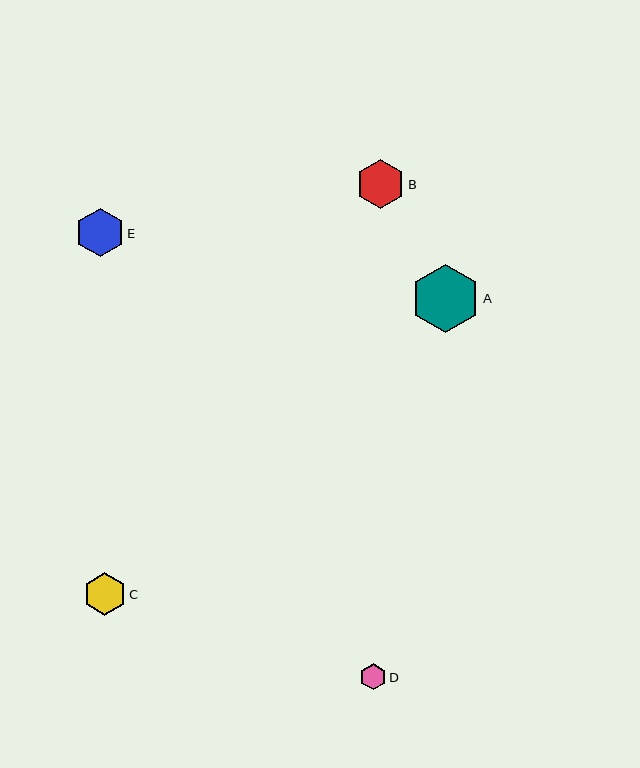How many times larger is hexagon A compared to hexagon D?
Hexagon A is approximately 2.6 times the size of hexagon D.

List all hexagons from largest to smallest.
From largest to smallest: A, E, B, C, D.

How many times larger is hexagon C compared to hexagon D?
Hexagon C is approximately 1.6 times the size of hexagon D.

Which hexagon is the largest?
Hexagon A is the largest with a size of approximately 69 pixels.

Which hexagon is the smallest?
Hexagon D is the smallest with a size of approximately 26 pixels.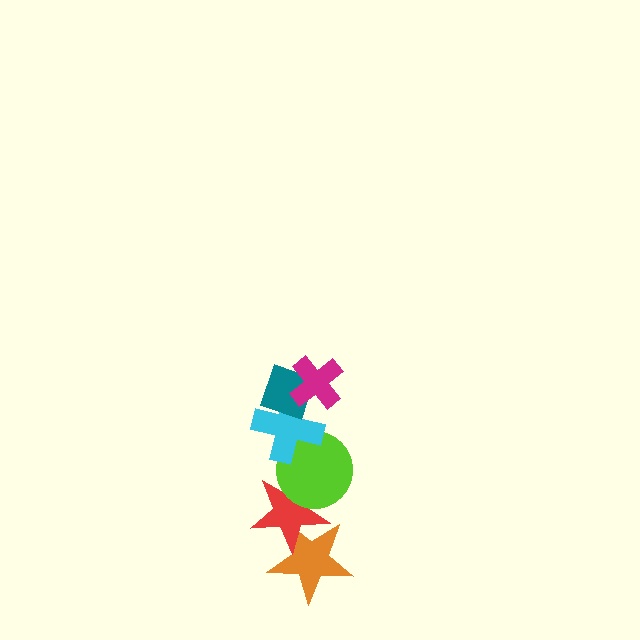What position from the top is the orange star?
The orange star is 6th from the top.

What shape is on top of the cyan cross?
The teal diamond is on top of the cyan cross.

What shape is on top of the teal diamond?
The magenta cross is on top of the teal diamond.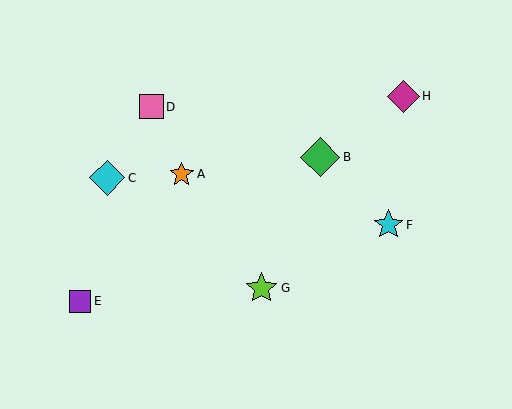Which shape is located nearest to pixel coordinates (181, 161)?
The orange star (labeled A) at (182, 174) is nearest to that location.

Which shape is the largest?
The green diamond (labeled B) is the largest.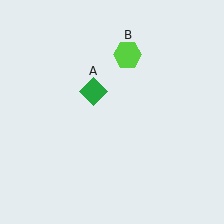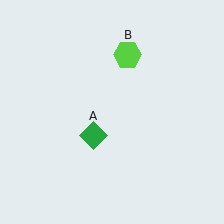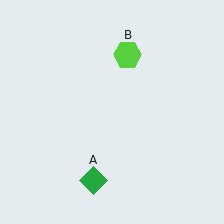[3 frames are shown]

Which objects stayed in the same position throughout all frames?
Lime hexagon (object B) remained stationary.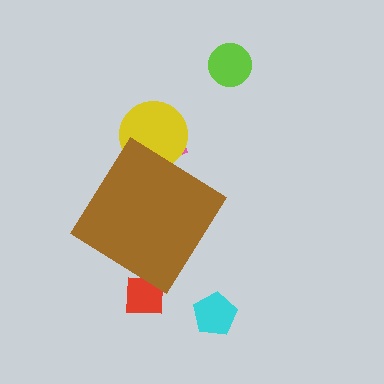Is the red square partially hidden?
Yes, the red square is partially hidden behind the brown diamond.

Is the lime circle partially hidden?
No, the lime circle is fully visible.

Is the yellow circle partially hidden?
Yes, the yellow circle is partially hidden behind the brown diamond.